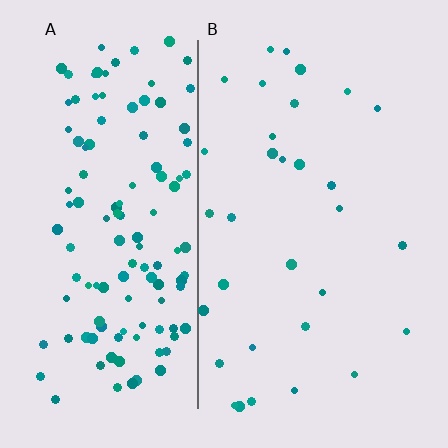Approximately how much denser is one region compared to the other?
Approximately 4.0× — region A over region B.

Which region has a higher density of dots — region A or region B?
A (the left).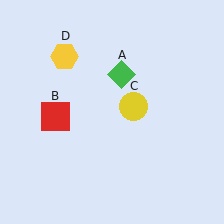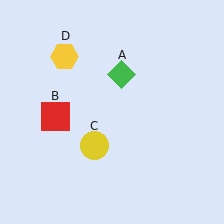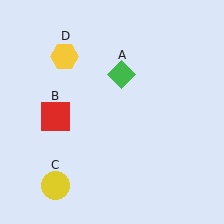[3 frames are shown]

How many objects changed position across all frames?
1 object changed position: yellow circle (object C).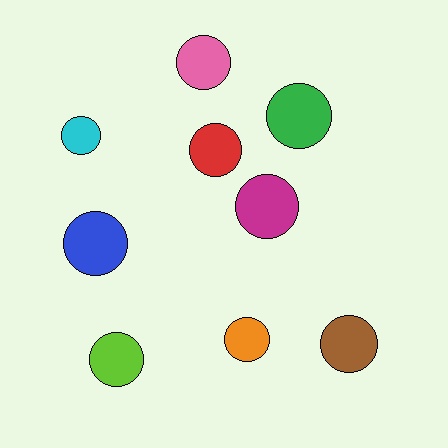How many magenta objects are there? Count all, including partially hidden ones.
There is 1 magenta object.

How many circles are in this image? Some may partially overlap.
There are 9 circles.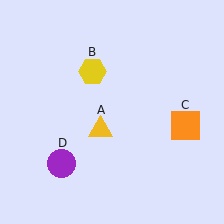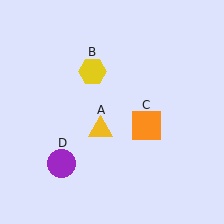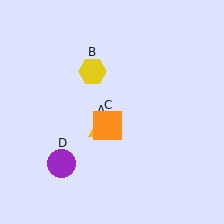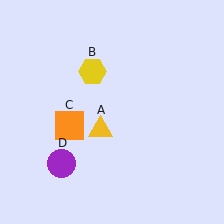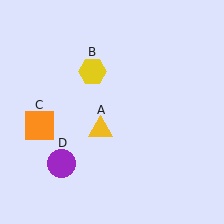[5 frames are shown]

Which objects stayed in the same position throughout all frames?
Yellow triangle (object A) and yellow hexagon (object B) and purple circle (object D) remained stationary.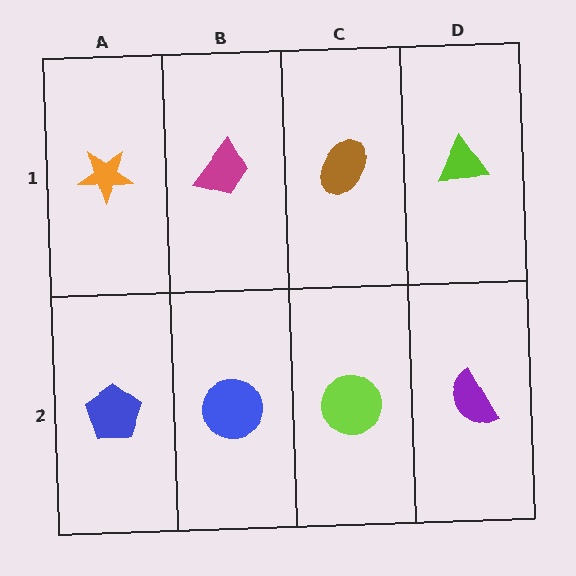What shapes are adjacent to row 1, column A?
A blue pentagon (row 2, column A), a magenta trapezoid (row 1, column B).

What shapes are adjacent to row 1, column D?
A purple semicircle (row 2, column D), a brown ellipse (row 1, column C).